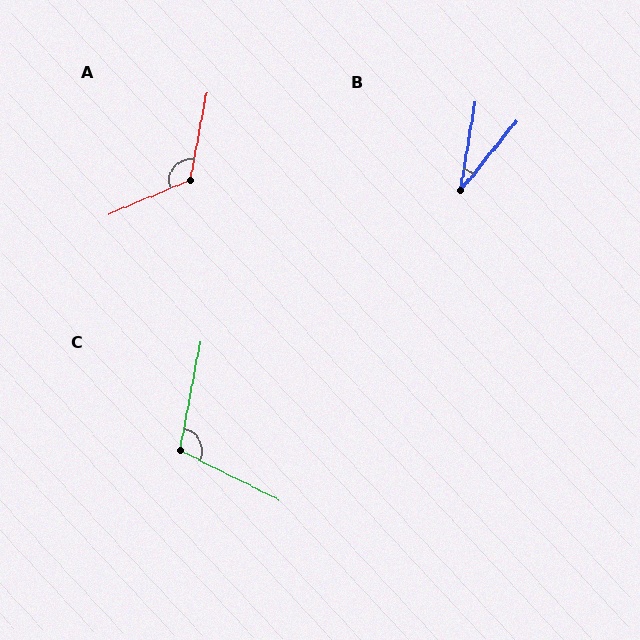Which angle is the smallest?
B, at approximately 29 degrees.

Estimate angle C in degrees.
Approximately 106 degrees.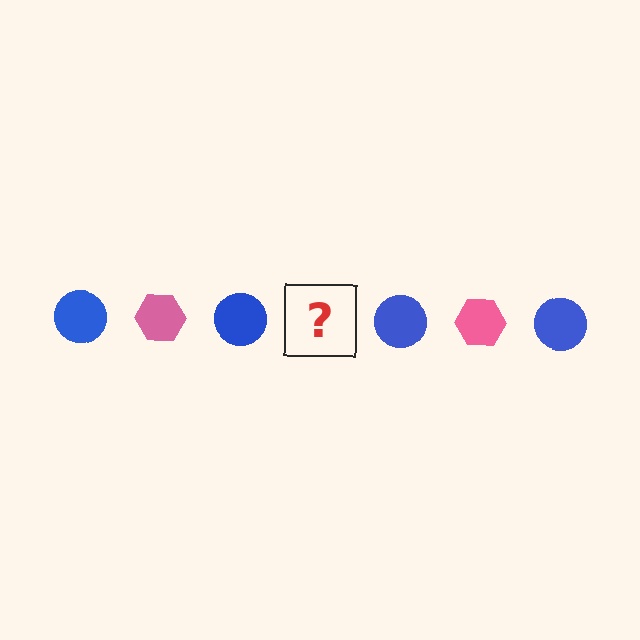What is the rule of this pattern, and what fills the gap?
The rule is that the pattern alternates between blue circle and pink hexagon. The gap should be filled with a pink hexagon.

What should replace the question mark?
The question mark should be replaced with a pink hexagon.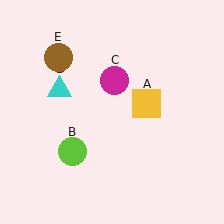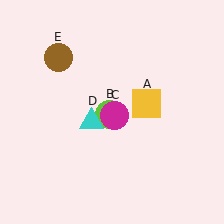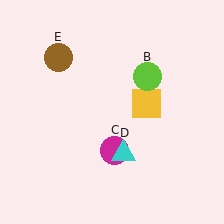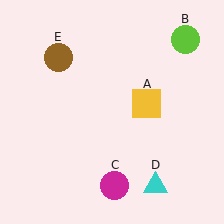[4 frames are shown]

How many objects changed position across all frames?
3 objects changed position: lime circle (object B), magenta circle (object C), cyan triangle (object D).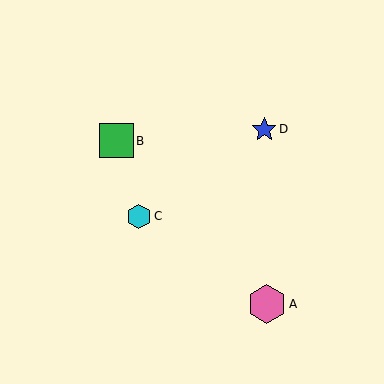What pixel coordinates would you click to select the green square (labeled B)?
Click at (116, 141) to select the green square B.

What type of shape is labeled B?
Shape B is a green square.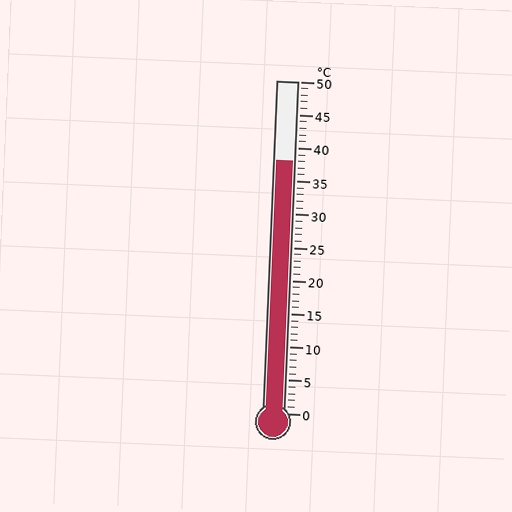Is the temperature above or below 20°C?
The temperature is above 20°C.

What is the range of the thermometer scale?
The thermometer scale ranges from 0°C to 50°C.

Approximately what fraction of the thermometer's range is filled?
The thermometer is filled to approximately 75% of its range.